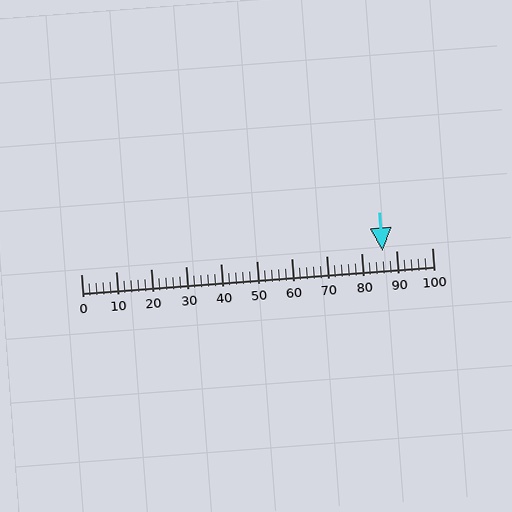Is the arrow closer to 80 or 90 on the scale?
The arrow is closer to 90.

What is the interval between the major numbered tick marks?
The major tick marks are spaced 10 units apart.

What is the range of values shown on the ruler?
The ruler shows values from 0 to 100.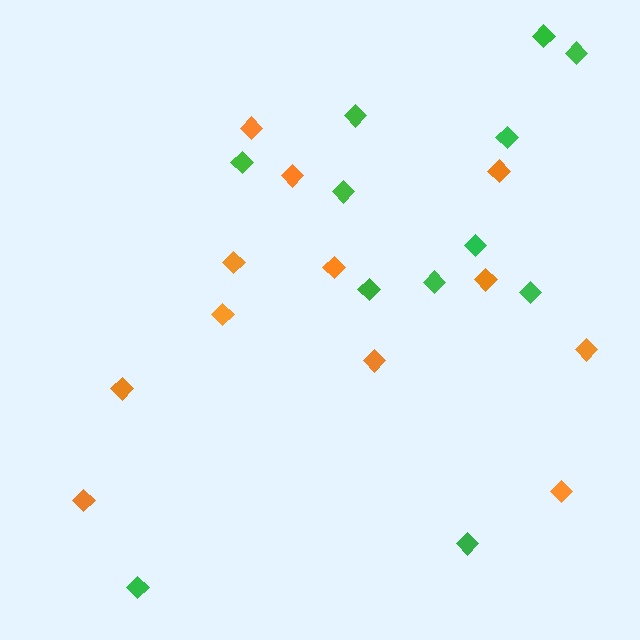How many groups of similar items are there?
There are 2 groups: one group of green diamonds (12) and one group of orange diamonds (12).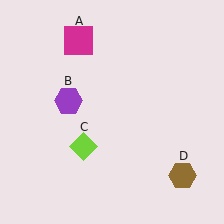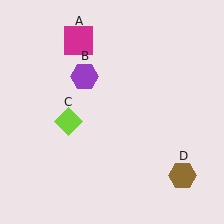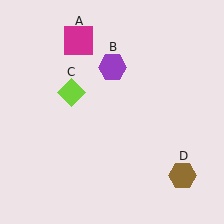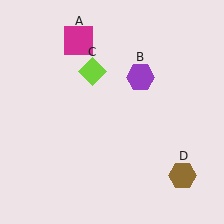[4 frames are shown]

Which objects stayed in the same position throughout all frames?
Magenta square (object A) and brown hexagon (object D) remained stationary.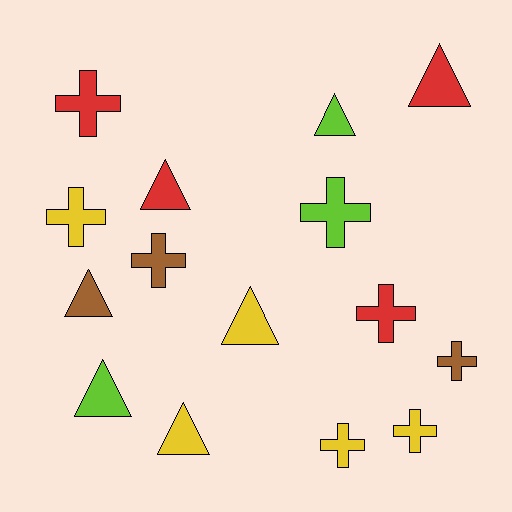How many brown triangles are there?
There is 1 brown triangle.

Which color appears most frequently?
Yellow, with 5 objects.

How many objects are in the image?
There are 15 objects.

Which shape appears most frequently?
Cross, with 8 objects.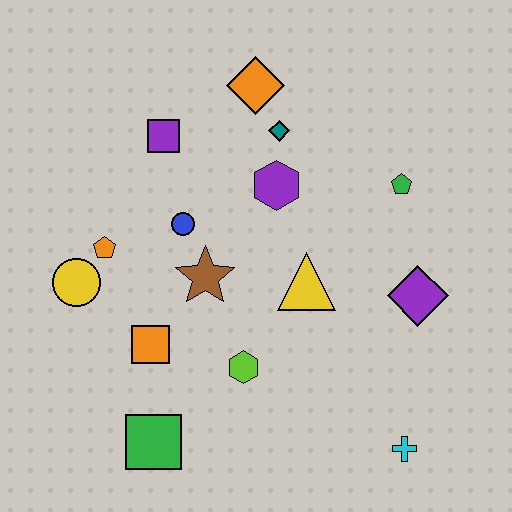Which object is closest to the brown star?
The blue circle is closest to the brown star.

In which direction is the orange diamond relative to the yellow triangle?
The orange diamond is above the yellow triangle.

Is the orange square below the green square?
No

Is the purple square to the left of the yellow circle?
No